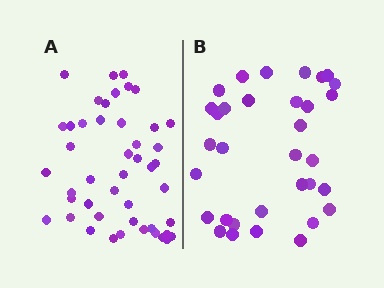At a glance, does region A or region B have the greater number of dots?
Region A (the left region) has more dots.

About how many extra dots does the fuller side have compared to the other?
Region A has approximately 15 more dots than region B.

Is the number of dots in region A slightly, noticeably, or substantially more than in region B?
Region A has noticeably more, but not dramatically so. The ratio is roughly 1.4 to 1.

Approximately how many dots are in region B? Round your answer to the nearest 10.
About 30 dots. (The exact count is 33, which rounds to 30.)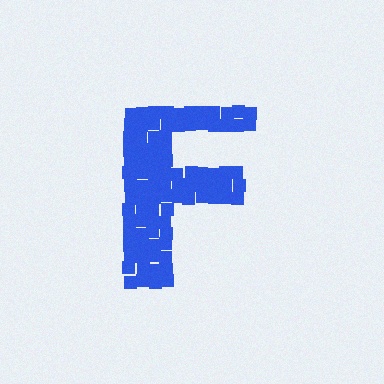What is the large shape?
The large shape is the letter F.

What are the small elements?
The small elements are squares.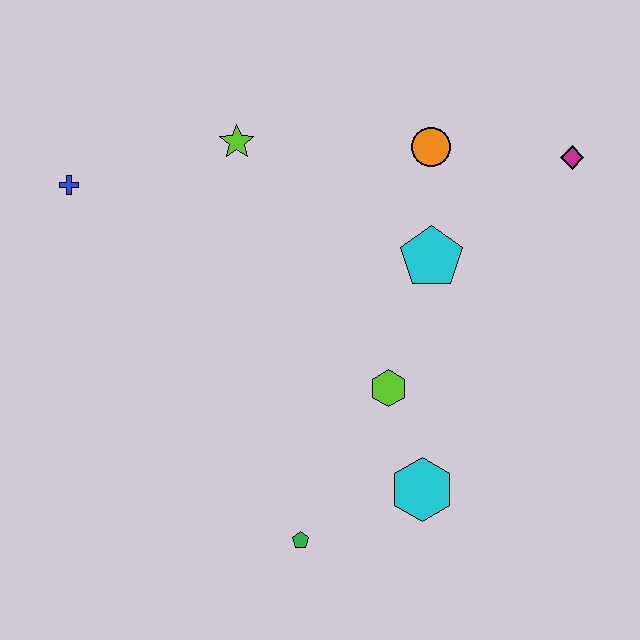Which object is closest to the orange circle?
The cyan pentagon is closest to the orange circle.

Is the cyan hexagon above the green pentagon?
Yes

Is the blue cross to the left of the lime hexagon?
Yes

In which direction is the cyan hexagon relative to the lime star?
The cyan hexagon is below the lime star.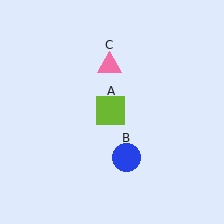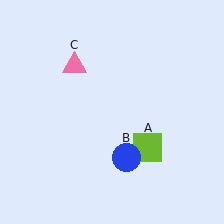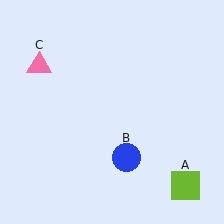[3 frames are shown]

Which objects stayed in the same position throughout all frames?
Blue circle (object B) remained stationary.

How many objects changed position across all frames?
2 objects changed position: lime square (object A), pink triangle (object C).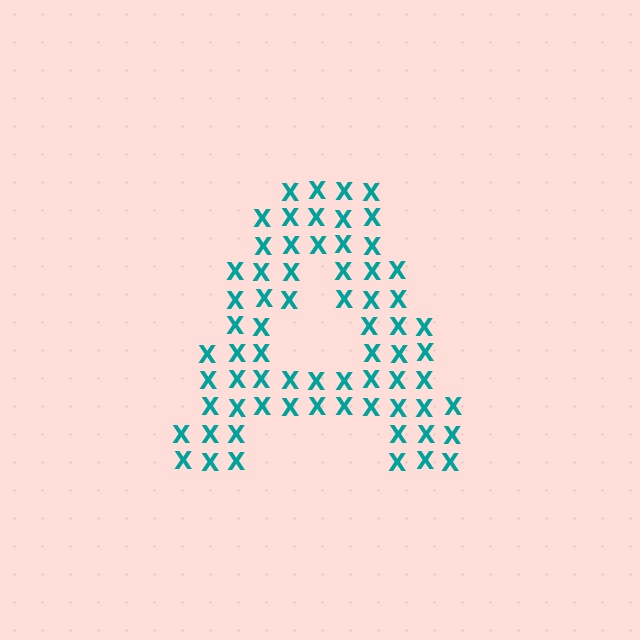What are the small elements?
The small elements are letter X's.